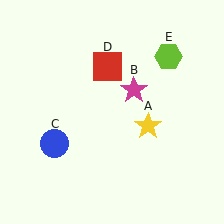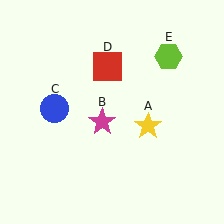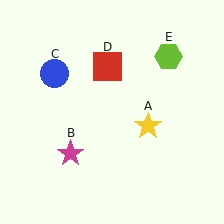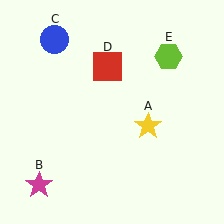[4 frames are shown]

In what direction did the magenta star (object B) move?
The magenta star (object B) moved down and to the left.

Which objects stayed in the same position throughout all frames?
Yellow star (object A) and red square (object D) and lime hexagon (object E) remained stationary.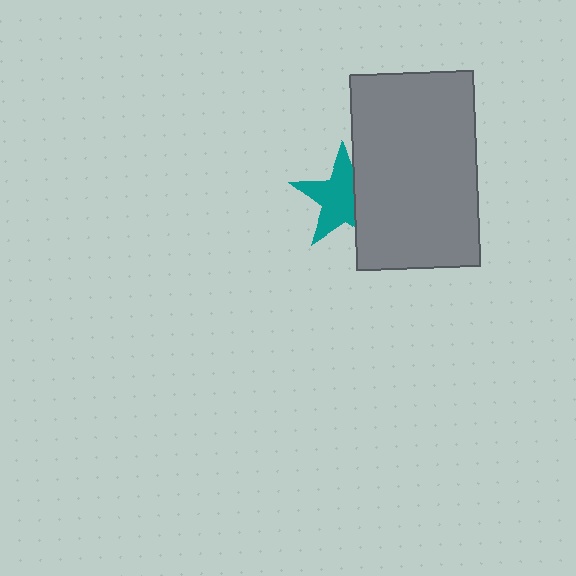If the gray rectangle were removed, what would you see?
You would see the complete teal star.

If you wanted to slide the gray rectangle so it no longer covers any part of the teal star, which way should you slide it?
Slide it right — that is the most direct way to separate the two shapes.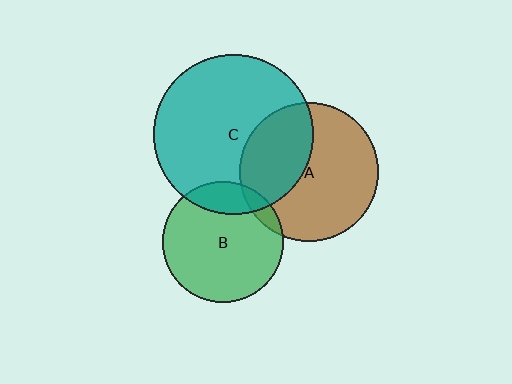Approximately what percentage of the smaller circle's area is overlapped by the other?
Approximately 15%.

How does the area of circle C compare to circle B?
Approximately 1.7 times.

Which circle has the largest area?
Circle C (teal).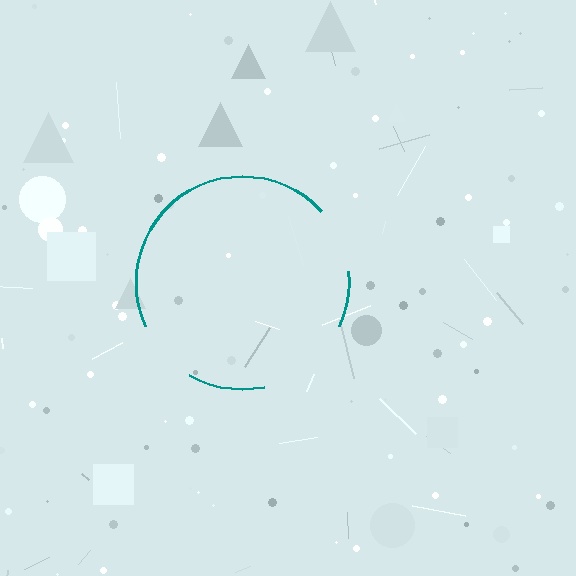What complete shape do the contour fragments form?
The contour fragments form a circle.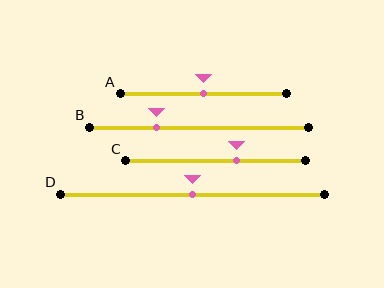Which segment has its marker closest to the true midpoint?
Segment A has its marker closest to the true midpoint.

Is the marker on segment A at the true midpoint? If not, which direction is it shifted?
Yes, the marker on segment A is at the true midpoint.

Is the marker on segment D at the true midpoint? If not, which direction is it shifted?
Yes, the marker on segment D is at the true midpoint.